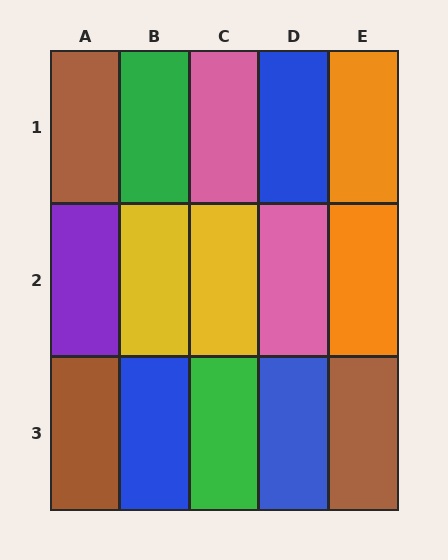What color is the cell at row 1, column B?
Green.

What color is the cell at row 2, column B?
Yellow.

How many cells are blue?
3 cells are blue.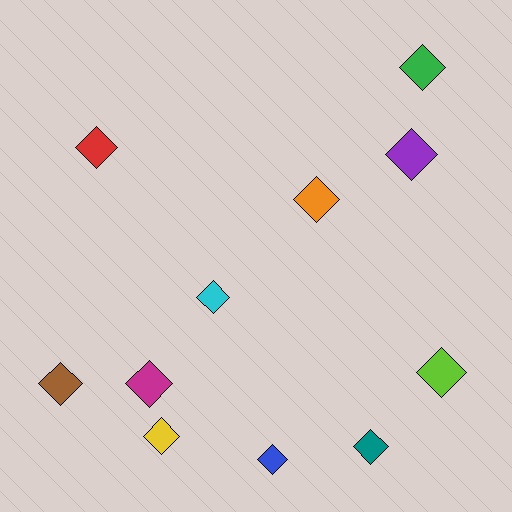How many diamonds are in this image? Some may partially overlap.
There are 11 diamonds.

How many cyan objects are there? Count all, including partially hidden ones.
There is 1 cyan object.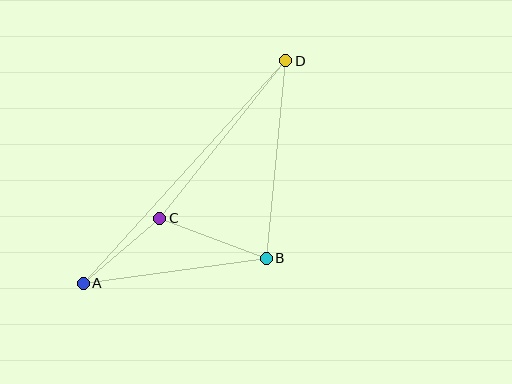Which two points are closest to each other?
Points A and C are closest to each other.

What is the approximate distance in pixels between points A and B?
The distance between A and B is approximately 185 pixels.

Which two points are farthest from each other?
Points A and D are farthest from each other.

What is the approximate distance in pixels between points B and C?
The distance between B and C is approximately 114 pixels.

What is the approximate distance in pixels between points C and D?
The distance between C and D is approximately 202 pixels.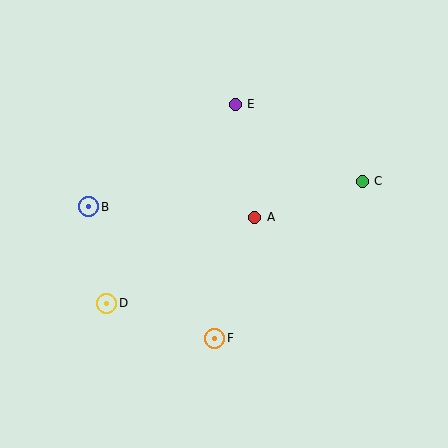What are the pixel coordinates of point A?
Point A is at (255, 217).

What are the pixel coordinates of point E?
Point E is at (235, 104).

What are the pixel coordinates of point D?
Point D is at (107, 303).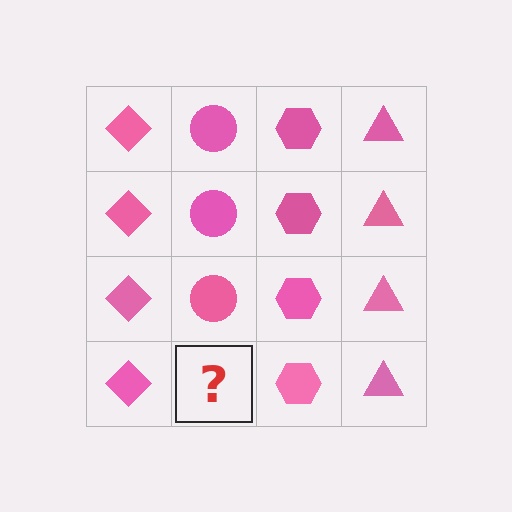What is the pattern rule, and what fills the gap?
The rule is that each column has a consistent shape. The gap should be filled with a pink circle.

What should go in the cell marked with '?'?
The missing cell should contain a pink circle.